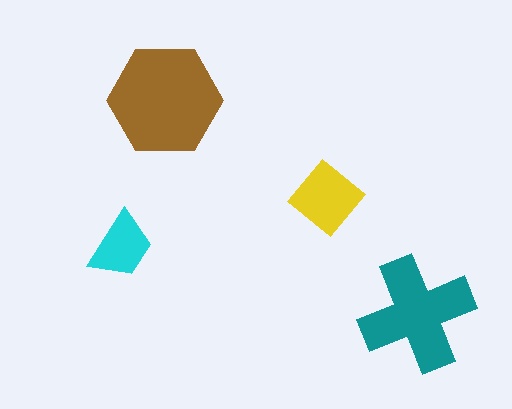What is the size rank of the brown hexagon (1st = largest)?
1st.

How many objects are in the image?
There are 4 objects in the image.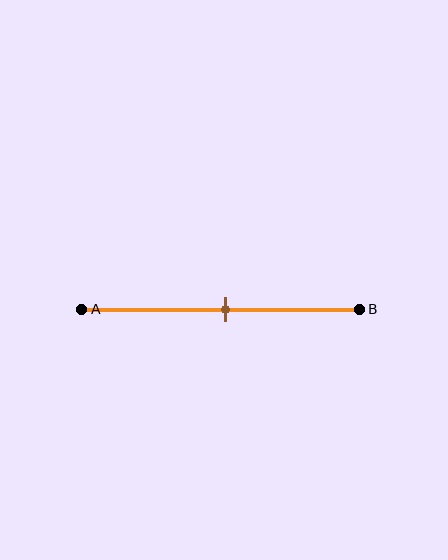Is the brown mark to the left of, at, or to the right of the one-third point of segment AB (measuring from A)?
The brown mark is to the right of the one-third point of segment AB.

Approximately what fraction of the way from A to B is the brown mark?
The brown mark is approximately 50% of the way from A to B.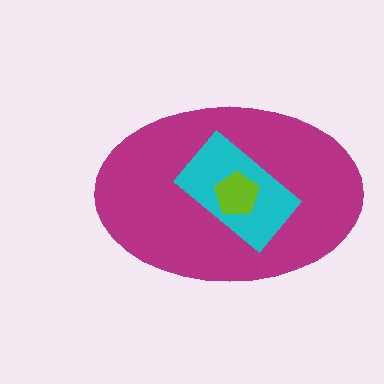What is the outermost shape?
The magenta ellipse.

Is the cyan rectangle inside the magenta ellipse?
Yes.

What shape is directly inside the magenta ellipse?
The cyan rectangle.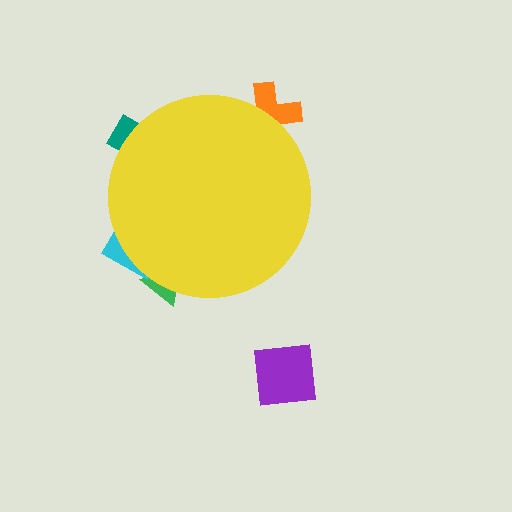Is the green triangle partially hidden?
Yes, the green triangle is partially hidden behind the yellow circle.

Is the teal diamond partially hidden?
Yes, the teal diamond is partially hidden behind the yellow circle.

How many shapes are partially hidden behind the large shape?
4 shapes are partially hidden.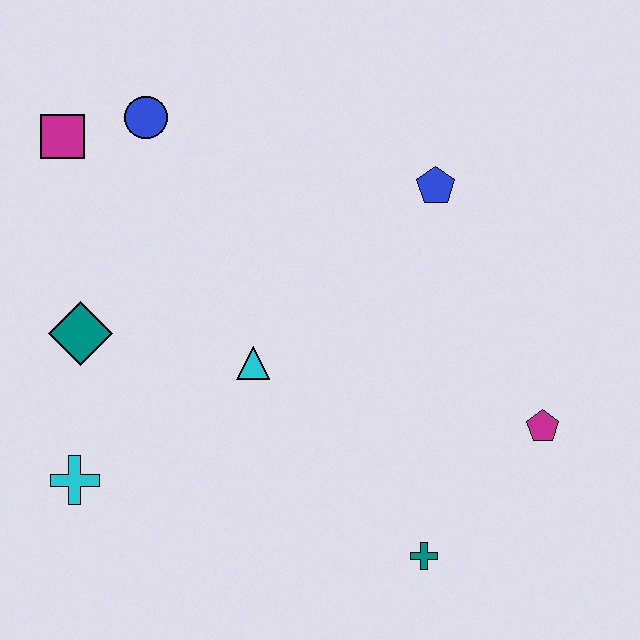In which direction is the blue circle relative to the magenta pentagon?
The blue circle is to the left of the magenta pentagon.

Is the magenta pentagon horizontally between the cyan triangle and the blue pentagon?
No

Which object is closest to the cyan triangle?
The teal diamond is closest to the cyan triangle.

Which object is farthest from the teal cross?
The magenta square is farthest from the teal cross.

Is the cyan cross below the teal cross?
No